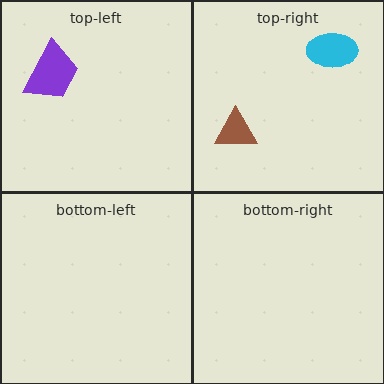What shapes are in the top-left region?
The purple trapezoid.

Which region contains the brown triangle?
The top-right region.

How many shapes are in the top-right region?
2.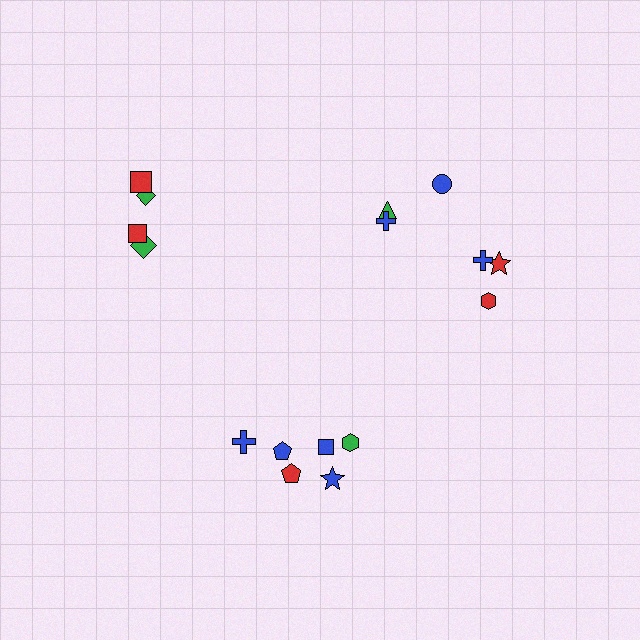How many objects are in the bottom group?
There are 6 objects.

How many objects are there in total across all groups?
There are 16 objects.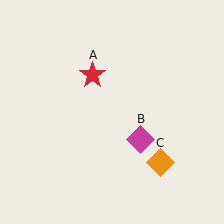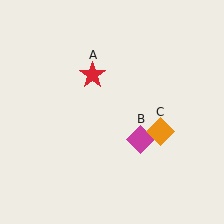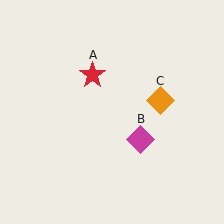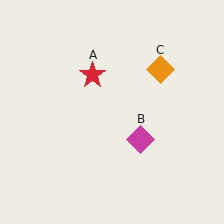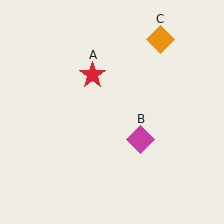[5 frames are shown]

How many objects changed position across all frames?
1 object changed position: orange diamond (object C).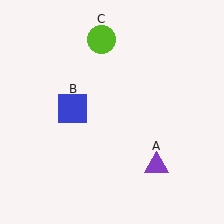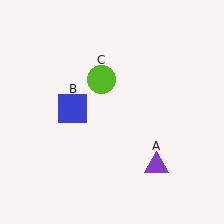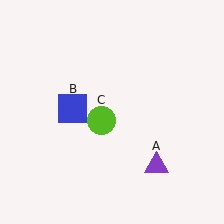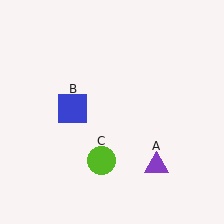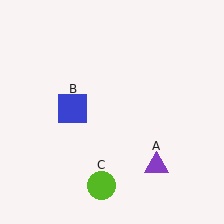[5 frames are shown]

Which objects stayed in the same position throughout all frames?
Purple triangle (object A) and blue square (object B) remained stationary.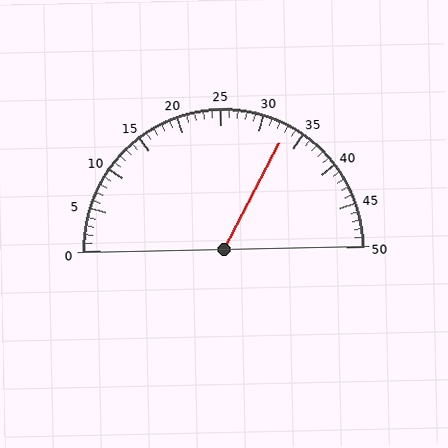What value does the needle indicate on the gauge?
The needle indicates approximately 33.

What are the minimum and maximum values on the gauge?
The gauge ranges from 0 to 50.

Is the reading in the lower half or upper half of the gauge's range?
The reading is in the upper half of the range (0 to 50).